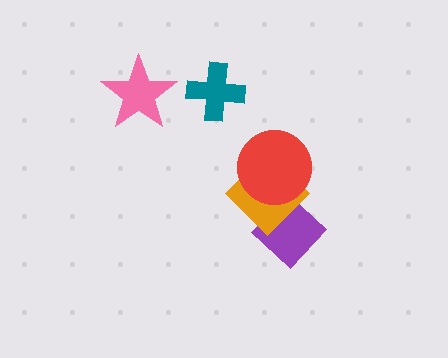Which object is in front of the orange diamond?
The red circle is in front of the orange diamond.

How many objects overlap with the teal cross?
0 objects overlap with the teal cross.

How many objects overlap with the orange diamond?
2 objects overlap with the orange diamond.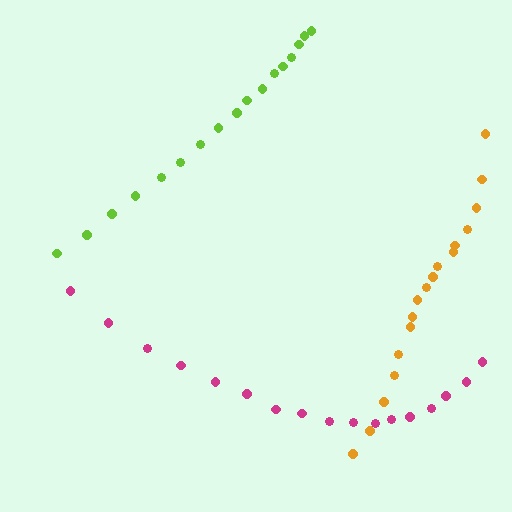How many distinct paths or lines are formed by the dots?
There are 3 distinct paths.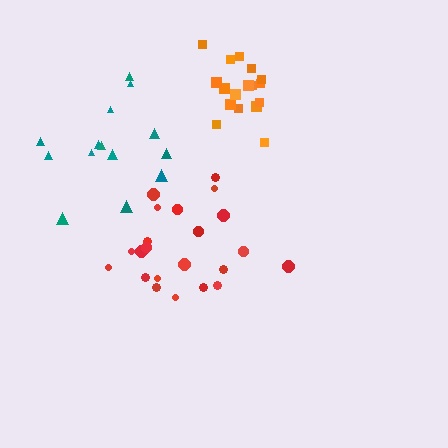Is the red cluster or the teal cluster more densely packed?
Red.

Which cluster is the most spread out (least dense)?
Teal.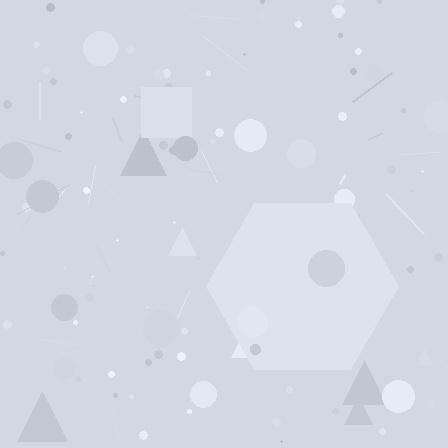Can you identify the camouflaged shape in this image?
The camouflaged shape is a hexagon.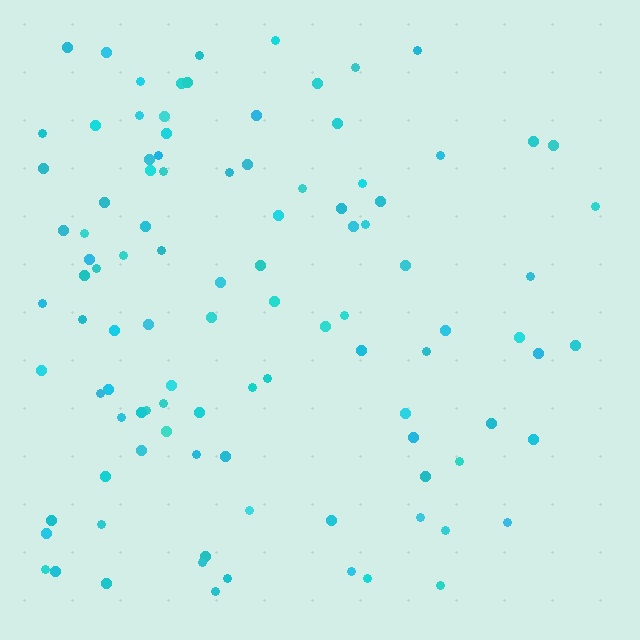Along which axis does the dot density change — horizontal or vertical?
Horizontal.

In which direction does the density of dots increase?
From right to left, with the left side densest.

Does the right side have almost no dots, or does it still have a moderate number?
Still a moderate number, just noticeably fewer than the left.